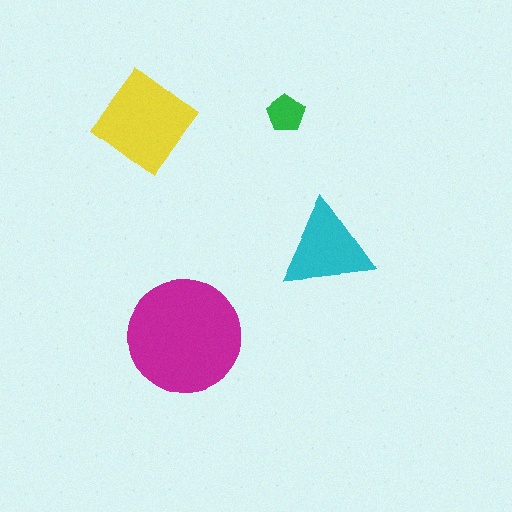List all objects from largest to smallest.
The magenta circle, the yellow diamond, the cyan triangle, the green pentagon.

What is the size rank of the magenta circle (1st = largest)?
1st.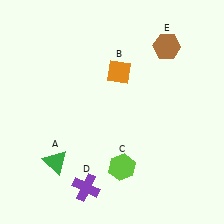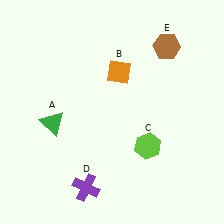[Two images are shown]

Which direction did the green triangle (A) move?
The green triangle (A) moved up.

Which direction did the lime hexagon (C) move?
The lime hexagon (C) moved right.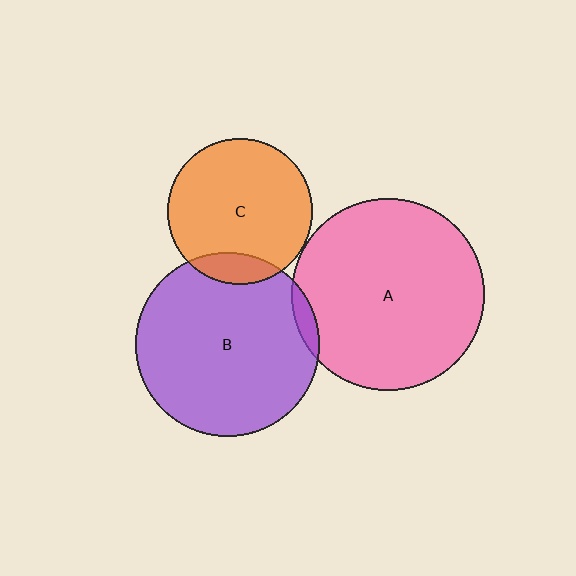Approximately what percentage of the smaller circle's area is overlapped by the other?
Approximately 5%.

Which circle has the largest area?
Circle A (pink).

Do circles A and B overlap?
Yes.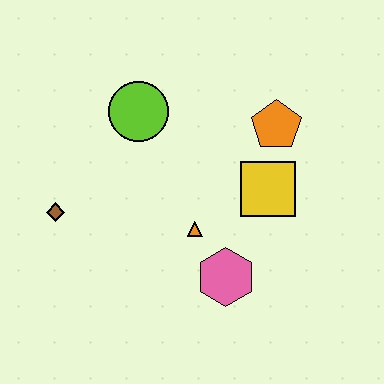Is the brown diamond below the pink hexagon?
No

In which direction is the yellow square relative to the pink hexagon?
The yellow square is above the pink hexagon.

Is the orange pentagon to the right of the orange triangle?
Yes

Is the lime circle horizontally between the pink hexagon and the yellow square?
No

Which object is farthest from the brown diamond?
The orange pentagon is farthest from the brown diamond.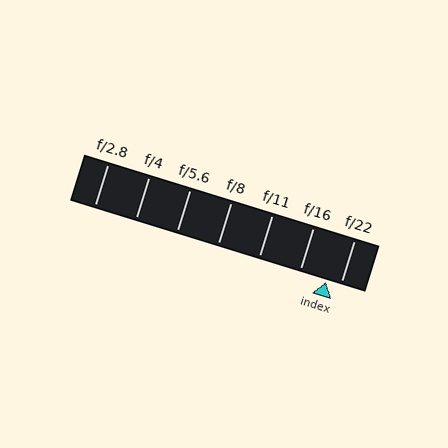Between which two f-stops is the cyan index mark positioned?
The index mark is between f/16 and f/22.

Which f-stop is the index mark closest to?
The index mark is closest to f/22.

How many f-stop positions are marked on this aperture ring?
There are 7 f-stop positions marked.